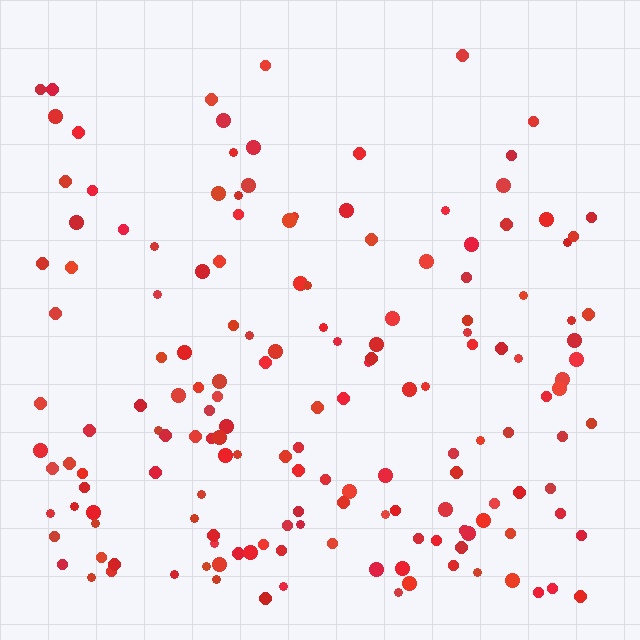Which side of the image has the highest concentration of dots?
The bottom.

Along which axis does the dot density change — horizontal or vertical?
Vertical.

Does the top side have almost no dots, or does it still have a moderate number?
Still a moderate number, just noticeably fewer than the bottom.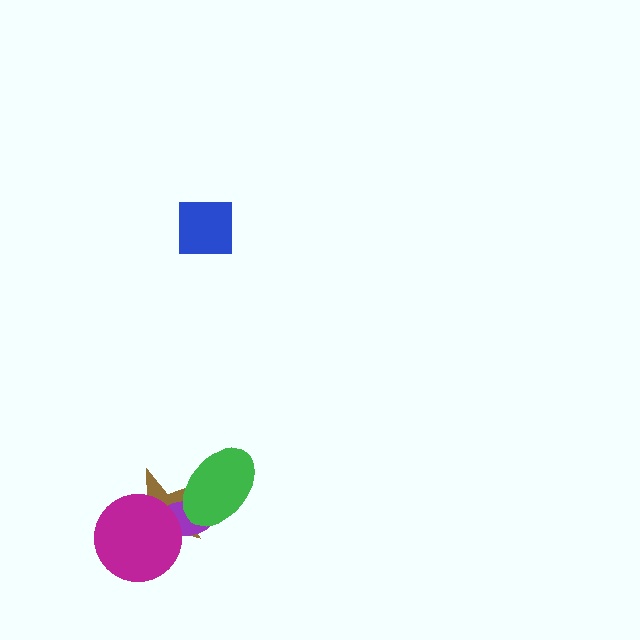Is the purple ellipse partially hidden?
Yes, it is partially covered by another shape.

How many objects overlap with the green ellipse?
2 objects overlap with the green ellipse.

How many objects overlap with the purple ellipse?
3 objects overlap with the purple ellipse.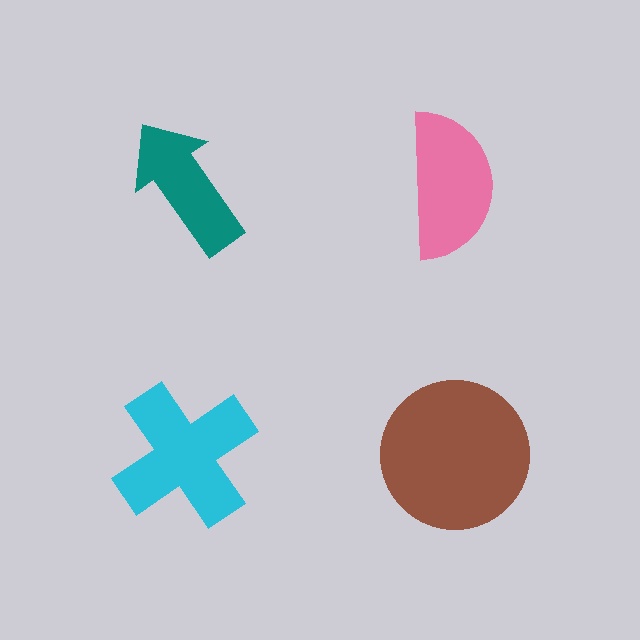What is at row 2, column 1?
A cyan cross.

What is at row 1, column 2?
A pink semicircle.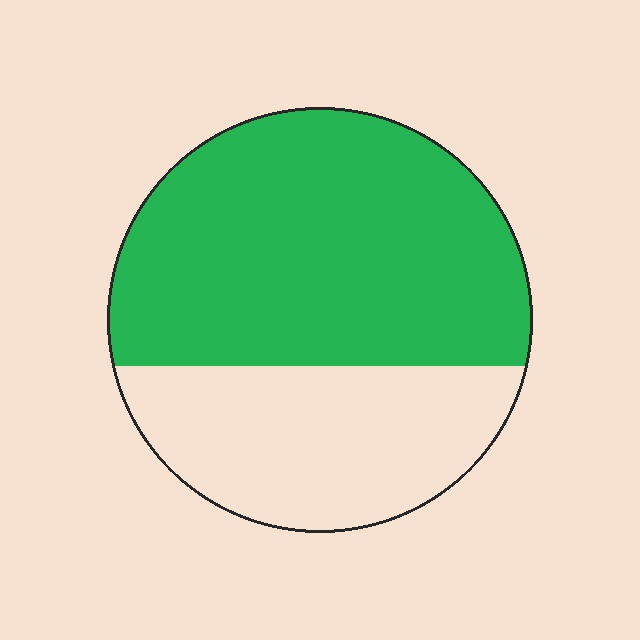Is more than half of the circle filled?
Yes.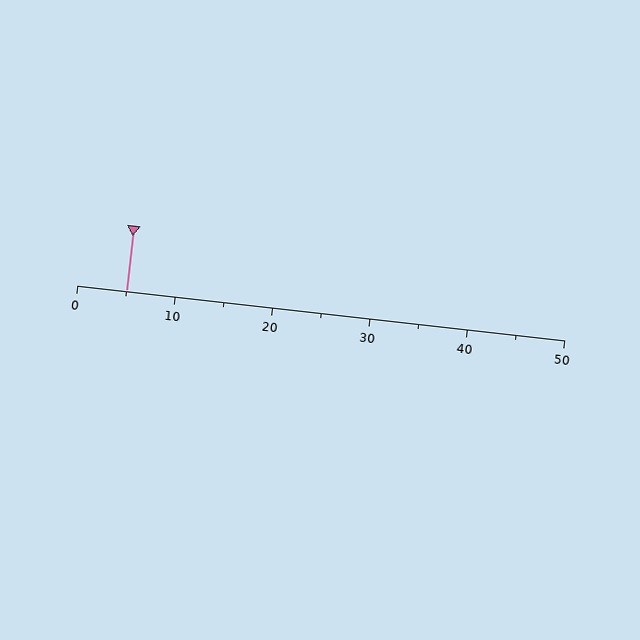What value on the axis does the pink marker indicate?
The marker indicates approximately 5.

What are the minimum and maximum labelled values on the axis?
The axis runs from 0 to 50.